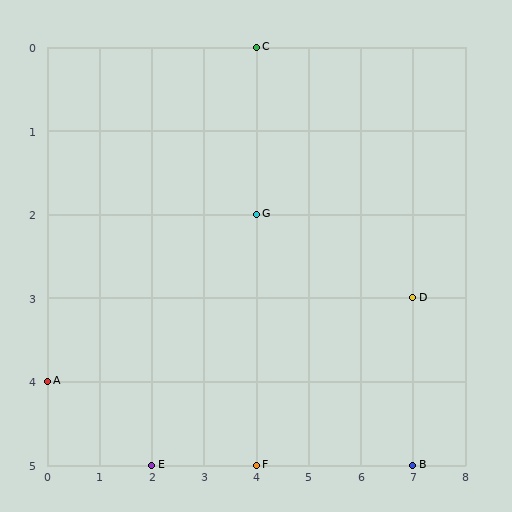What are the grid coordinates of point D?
Point D is at grid coordinates (7, 3).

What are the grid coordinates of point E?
Point E is at grid coordinates (2, 5).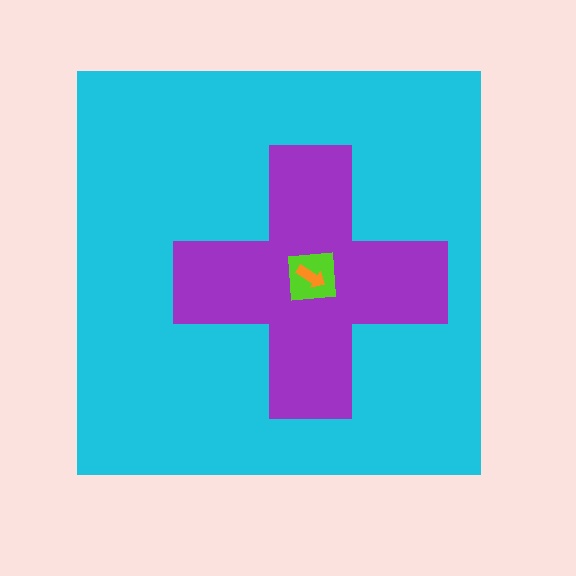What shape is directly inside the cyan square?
The purple cross.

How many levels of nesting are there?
4.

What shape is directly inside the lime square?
The orange arrow.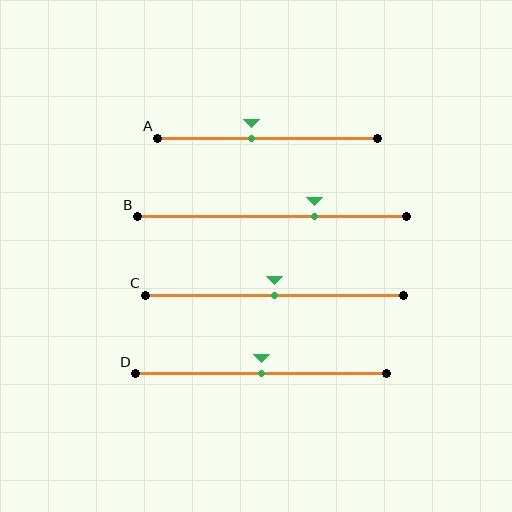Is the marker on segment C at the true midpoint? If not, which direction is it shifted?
Yes, the marker on segment C is at the true midpoint.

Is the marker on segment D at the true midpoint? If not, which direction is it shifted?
Yes, the marker on segment D is at the true midpoint.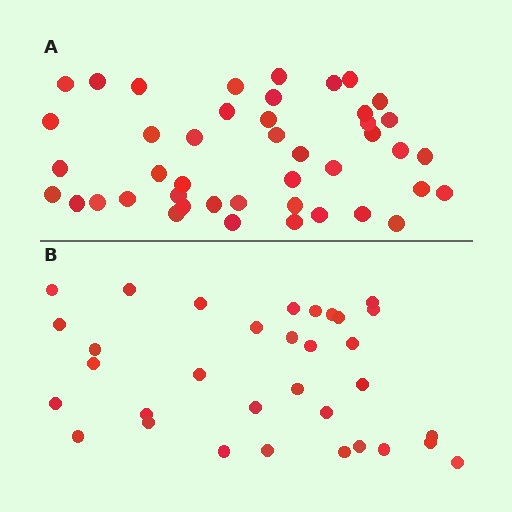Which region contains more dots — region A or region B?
Region A (the top region) has more dots.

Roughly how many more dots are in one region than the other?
Region A has roughly 12 or so more dots than region B.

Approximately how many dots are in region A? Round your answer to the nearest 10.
About 40 dots. (The exact count is 44, which rounds to 40.)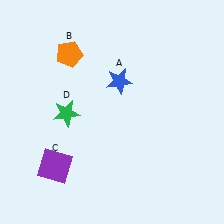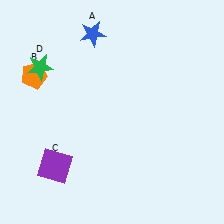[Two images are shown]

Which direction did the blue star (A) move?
The blue star (A) moved up.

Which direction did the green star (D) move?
The green star (D) moved up.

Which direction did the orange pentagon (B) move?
The orange pentagon (B) moved left.